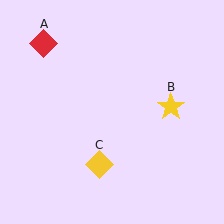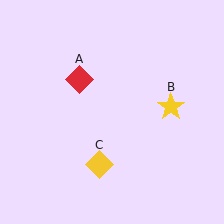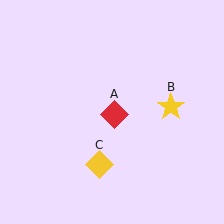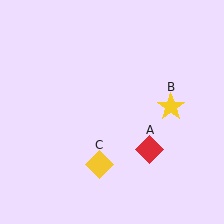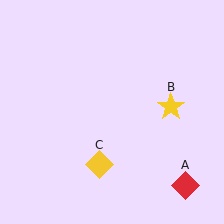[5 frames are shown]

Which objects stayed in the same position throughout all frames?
Yellow star (object B) and yellow diamond (object C) remained stationary.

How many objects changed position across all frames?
1 object changed position: red diamond (object A).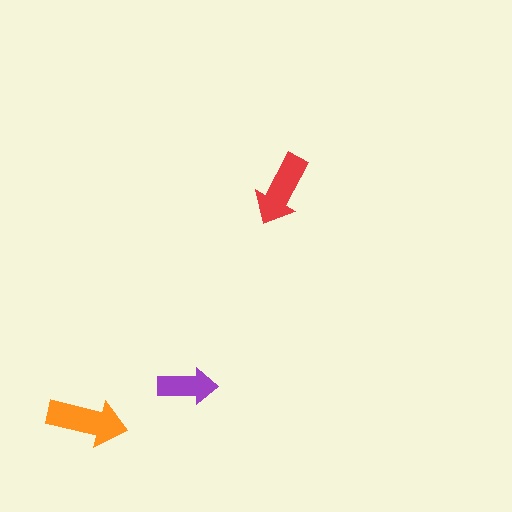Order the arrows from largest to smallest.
the orange one, the red one, the purple one.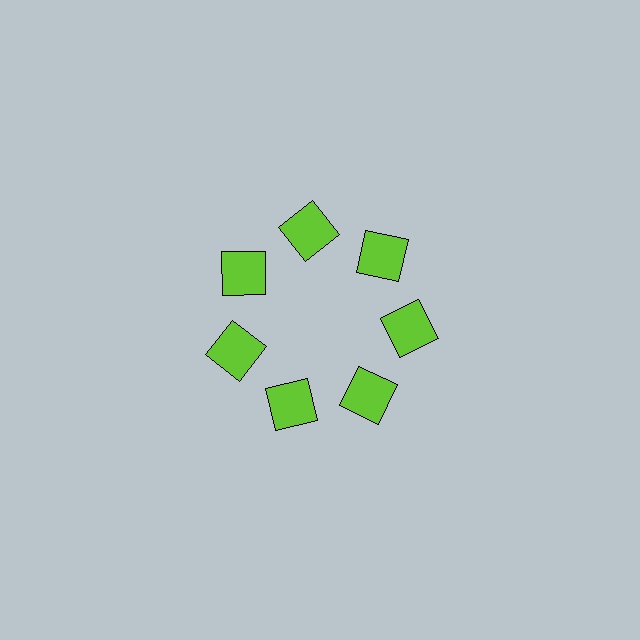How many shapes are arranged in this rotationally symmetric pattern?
There are 7 shapes, arranged in 7 groups of 1.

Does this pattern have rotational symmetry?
Yes, this pattern has 7-fold rotational symmetry. It looks the same after rotating 51 degrees around the center.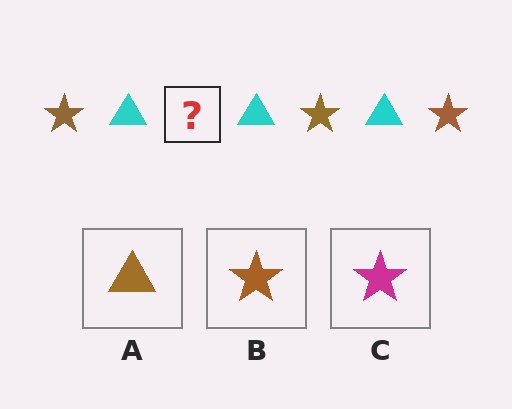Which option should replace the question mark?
Option B.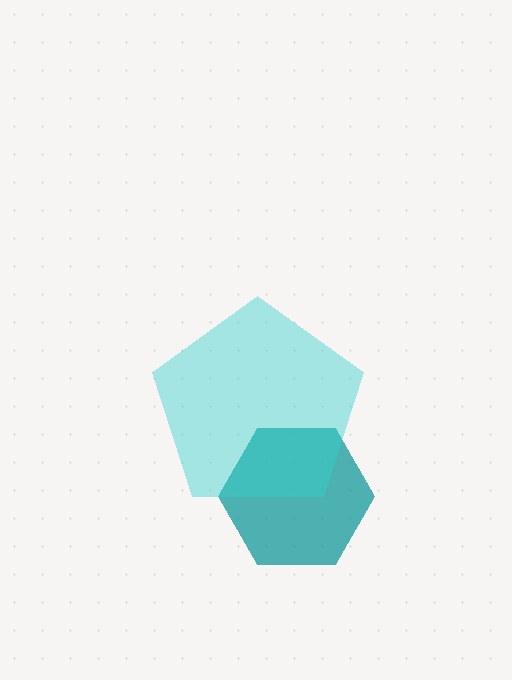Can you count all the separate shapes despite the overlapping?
Yes, there are 2 separate shapes.